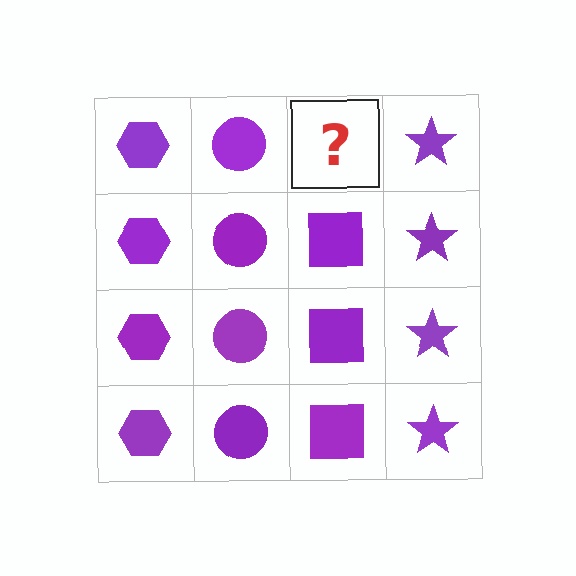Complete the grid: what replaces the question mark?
The question mark should be replaced with a purple square.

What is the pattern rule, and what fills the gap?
The rule is that each column has a consistent shape. The gap should be filled with a purple square.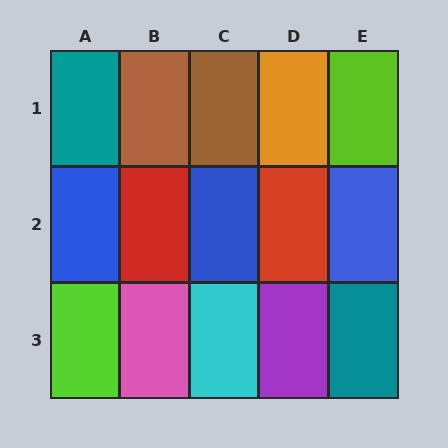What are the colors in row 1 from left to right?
Teal, brown, brown, orange, lime.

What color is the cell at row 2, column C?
Blue.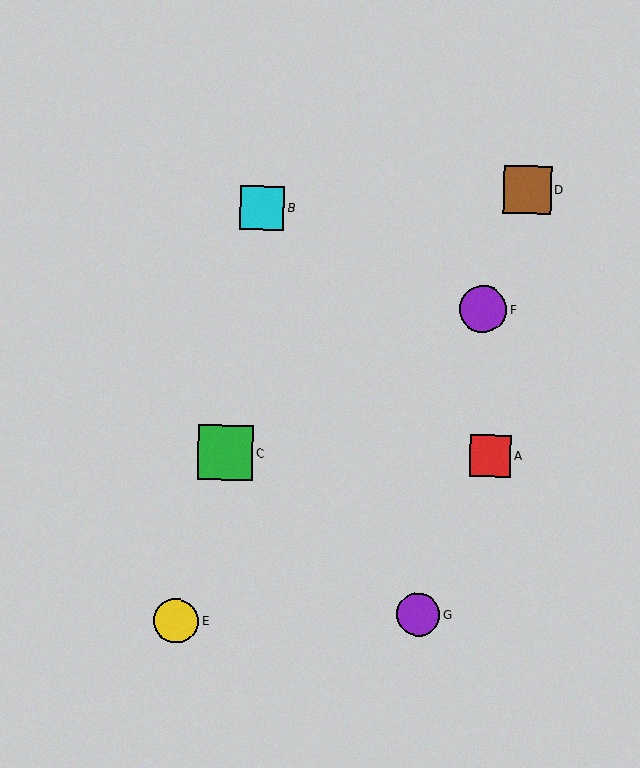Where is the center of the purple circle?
The center of the purple circle is at (483, 309).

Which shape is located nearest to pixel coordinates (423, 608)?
The purple circle (labeled G) at (418, 615) is nearest to that location.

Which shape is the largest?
The green square (labeled C) is the largest.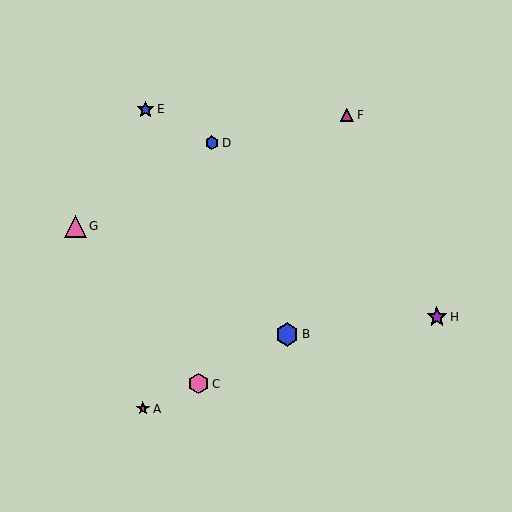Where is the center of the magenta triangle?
The center of the magenta triangle is at (347, 115).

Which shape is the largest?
The blue hexagon (labeled B) is the largest.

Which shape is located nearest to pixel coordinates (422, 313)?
The purple star (labeled H) at (437, 317) is nearest to that location.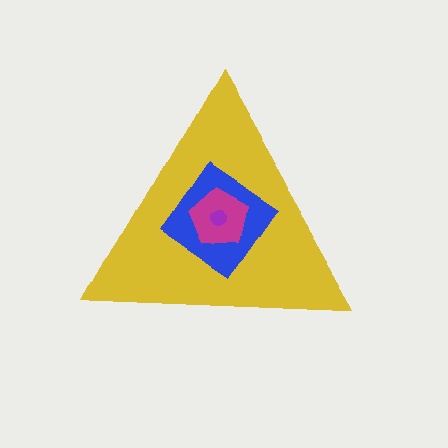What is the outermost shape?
The yellow triangle.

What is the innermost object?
The purple circle.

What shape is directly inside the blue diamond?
The magenta pentagon.